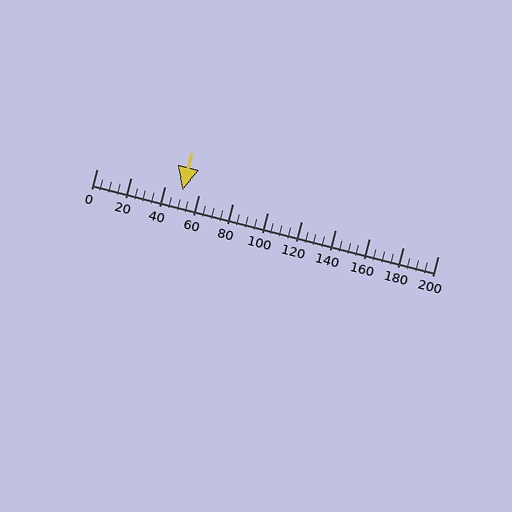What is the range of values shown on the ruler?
The ruler shows values from 0 to 200.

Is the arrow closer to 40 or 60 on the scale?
The arrow is closer to 60.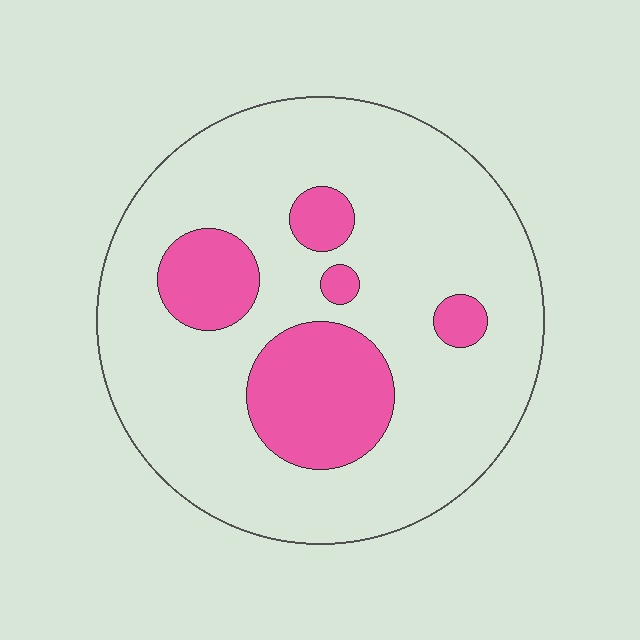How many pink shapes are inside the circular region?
5.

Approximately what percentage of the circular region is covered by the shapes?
Approximately 20%.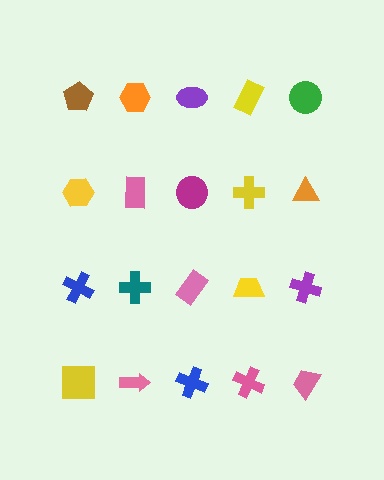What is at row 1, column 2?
An orange hexagon.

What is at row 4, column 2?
A pink arrow.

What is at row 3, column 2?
A teal cross.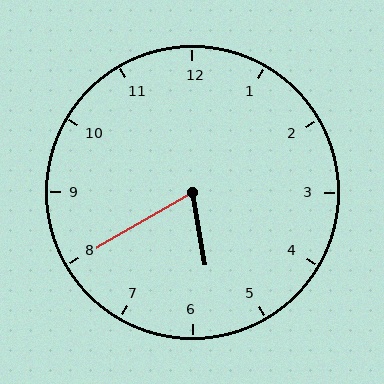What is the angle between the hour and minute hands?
Approximately 70 degrees.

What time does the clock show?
5:40.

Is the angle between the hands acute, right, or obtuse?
It is acute.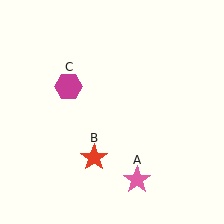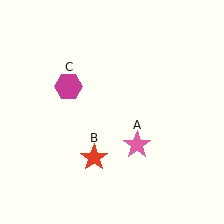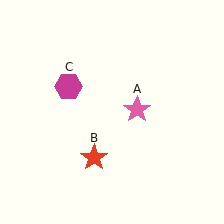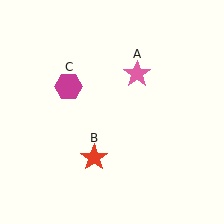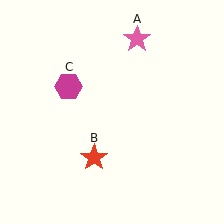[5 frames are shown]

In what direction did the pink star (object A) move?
The pink star (object A) moved up.